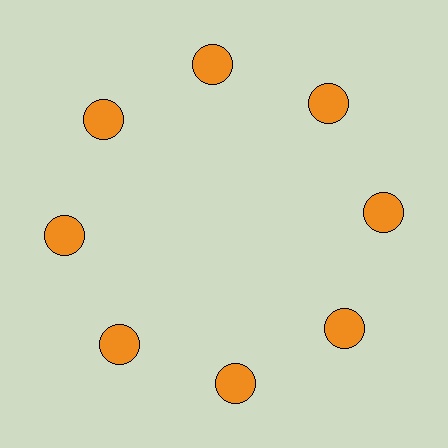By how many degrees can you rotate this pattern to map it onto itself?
The pattern maps onto itself every 45 degrees of rotation.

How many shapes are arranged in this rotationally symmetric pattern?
There are 8 shapes, arranged in 8 groups of 1.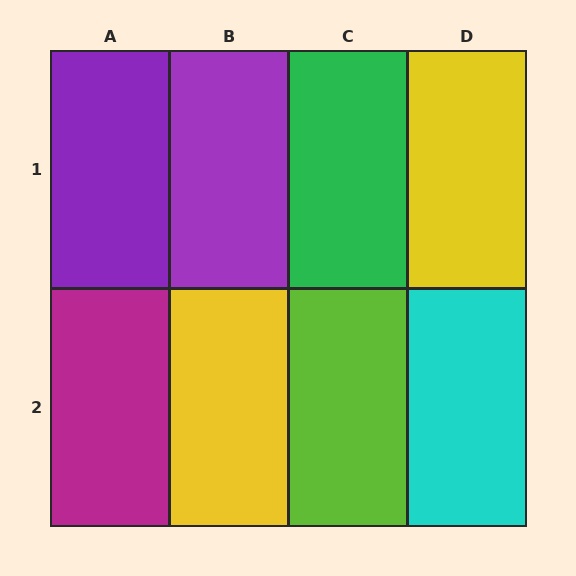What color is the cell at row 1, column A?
Purple.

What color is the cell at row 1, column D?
Yellow.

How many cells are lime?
1 cell is lime.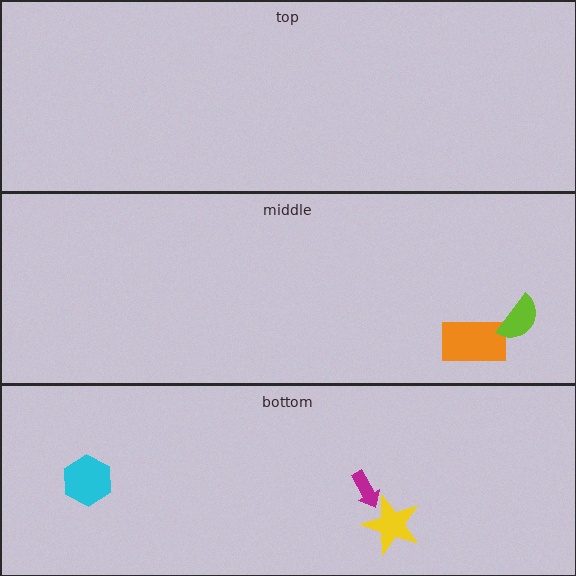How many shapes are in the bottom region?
3.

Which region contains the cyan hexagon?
The bottom region.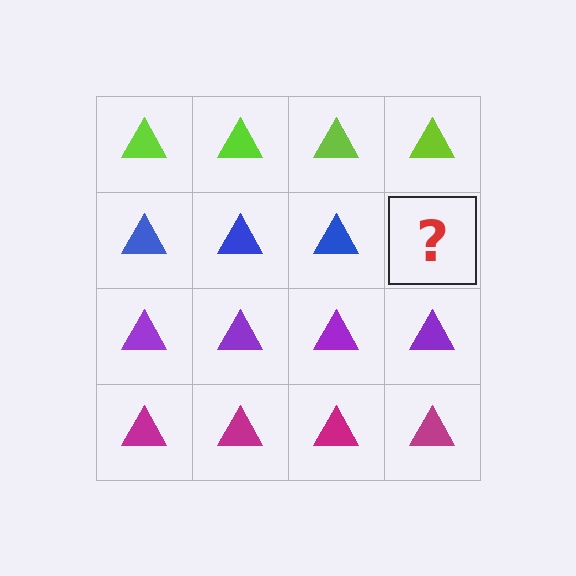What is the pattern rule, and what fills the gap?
The rule is that each row has a consistent color. The gap should be filled with a blue triangle.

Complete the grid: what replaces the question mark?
The question mark should be replaced with a blue triangle.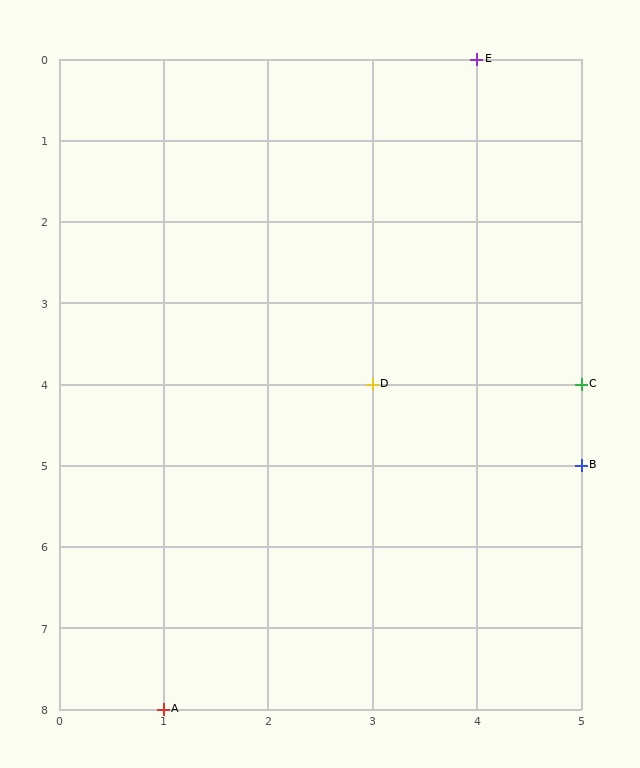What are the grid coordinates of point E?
Point E is at grid coordinates (4, 0).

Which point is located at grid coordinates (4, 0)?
Point E is at (4, 0).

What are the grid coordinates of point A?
Point A is at grid coordinates (1, 8).